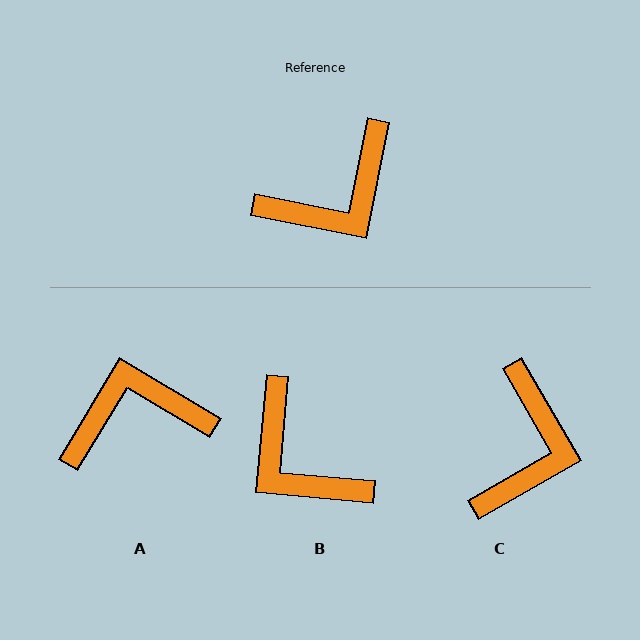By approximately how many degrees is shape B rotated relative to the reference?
Approximately 84 degrees clockwise.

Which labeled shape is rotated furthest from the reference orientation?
A, about 160 degrees away.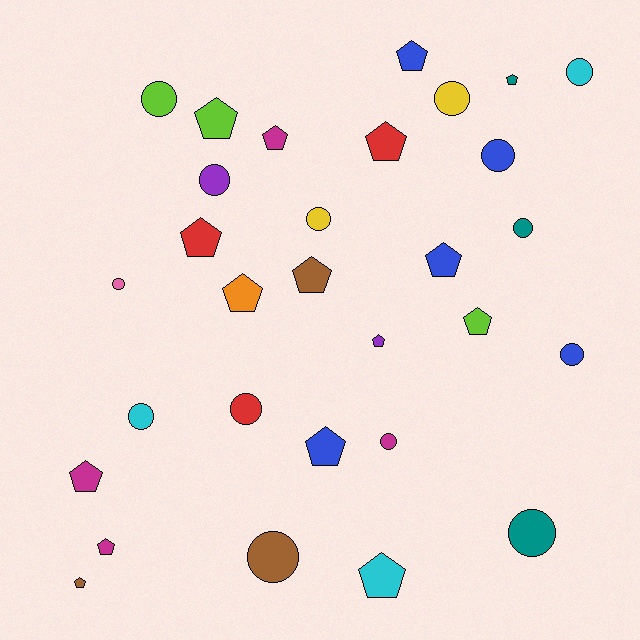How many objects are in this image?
There are 30 objects.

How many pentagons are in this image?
There are 16 pentagons.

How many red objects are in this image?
There are 3 red objects.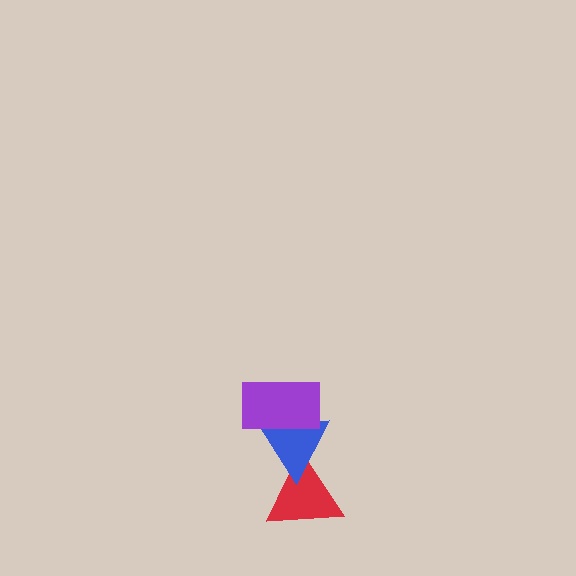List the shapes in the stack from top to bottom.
From top to bottom: the purple rectangle, the blue triangle, the red triangle.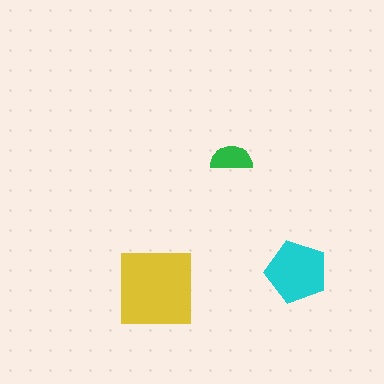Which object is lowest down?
The yellow square is bottommost.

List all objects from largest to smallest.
The yellow square, the cyan pentagon, the green semicircle.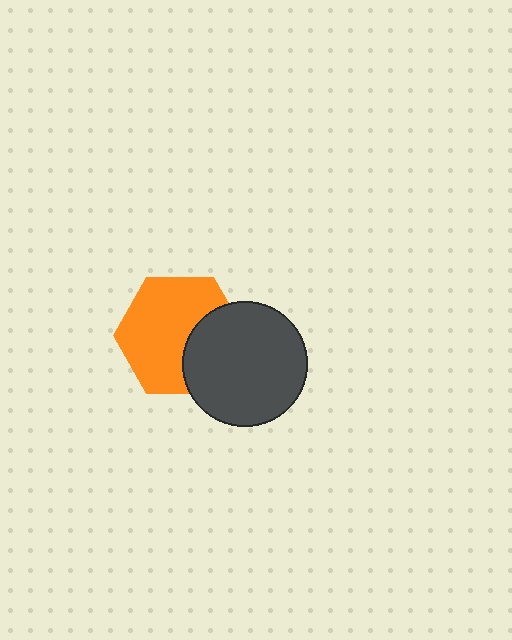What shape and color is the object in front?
The object in front is a dark gray circle.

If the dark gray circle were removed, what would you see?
You would see the complete orange hexagon.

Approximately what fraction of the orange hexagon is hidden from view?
Roughly 33% of the orange hexagon is hidden behind the dark gray circle.